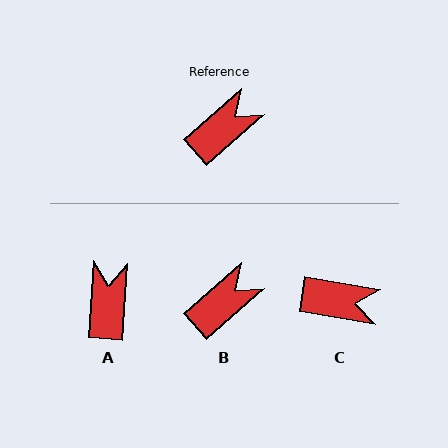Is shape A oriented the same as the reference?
No, it is off by about 45 degrees.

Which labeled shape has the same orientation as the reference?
B.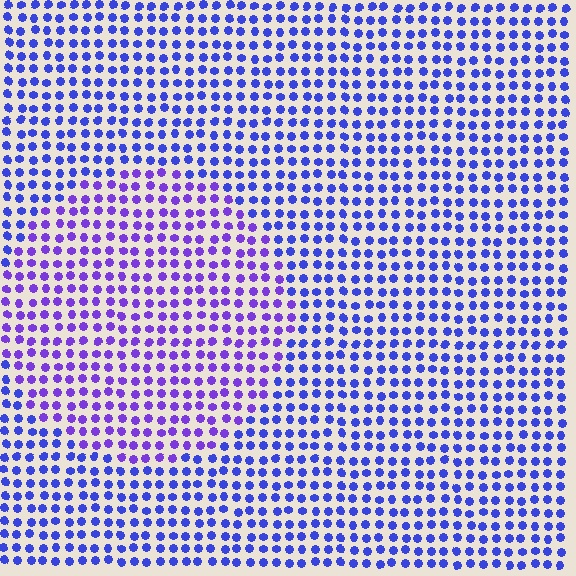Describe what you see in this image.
The image is filled with small blue elements in a uniform arrangement. A circle-shaped region is visible where the elements are tinted to a slightly different hue, forming a subtle color boundary.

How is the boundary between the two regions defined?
The boundary is defined purely by a slight shift in hue (about 29 degrees). Spacing, size, and orientation are identical on both sides.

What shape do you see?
I see a circle.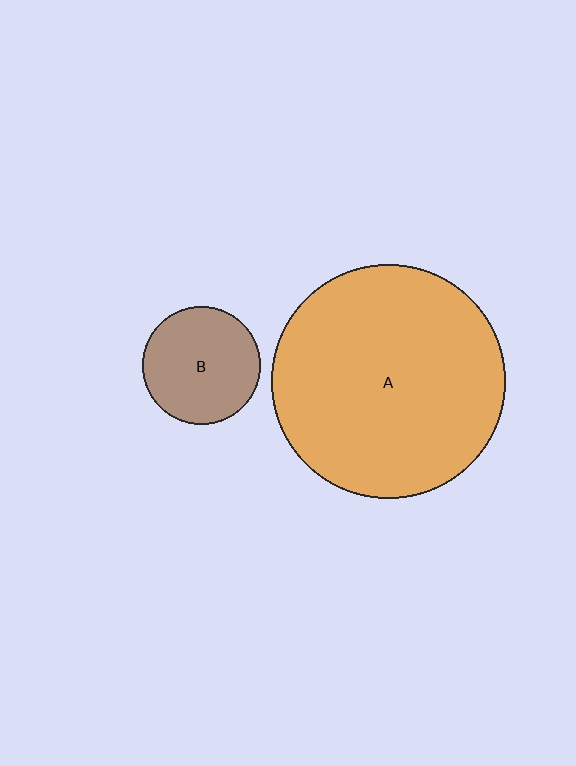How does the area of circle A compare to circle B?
Approximately 3.9 times.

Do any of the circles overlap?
No, none of the circles overlap.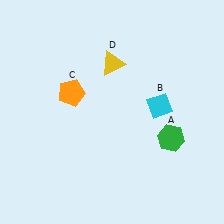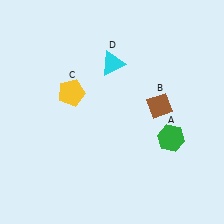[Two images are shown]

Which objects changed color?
B changed from cyan to brown. C changed from orange to yellow. D changed from yellow to cyan.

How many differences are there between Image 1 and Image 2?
There are 3 differences between the two images.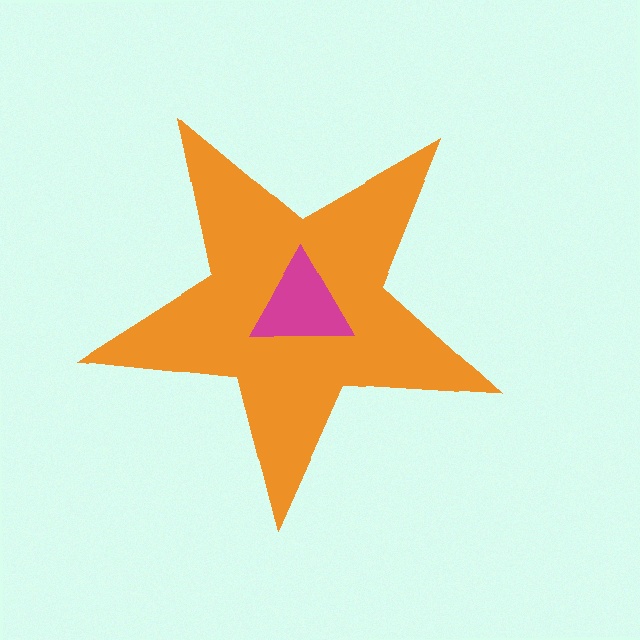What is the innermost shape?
The magenta triangle.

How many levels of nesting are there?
2.